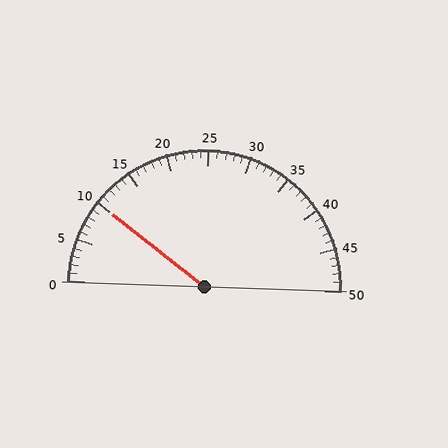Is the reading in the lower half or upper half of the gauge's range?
The reading is in the lower half of the range (0 to 50).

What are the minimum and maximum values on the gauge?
The gauge ranges from 0 to 50.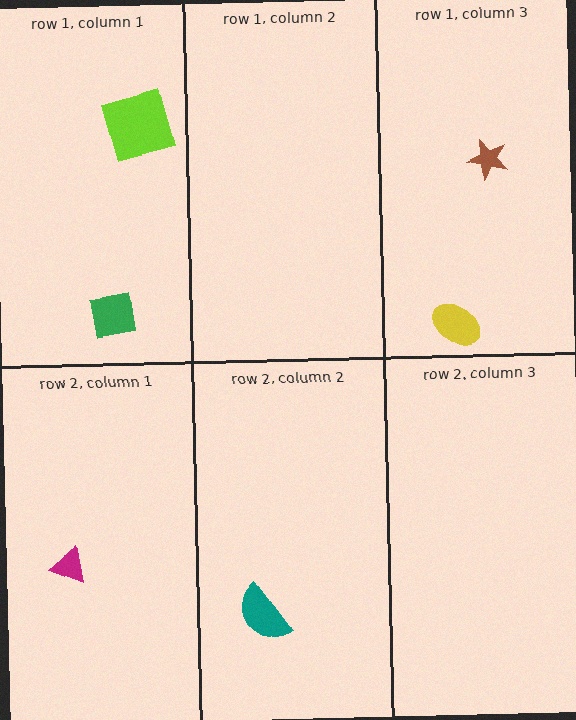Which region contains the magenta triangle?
The row 2, column 1 region.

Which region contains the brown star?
The row 1, column 3 region.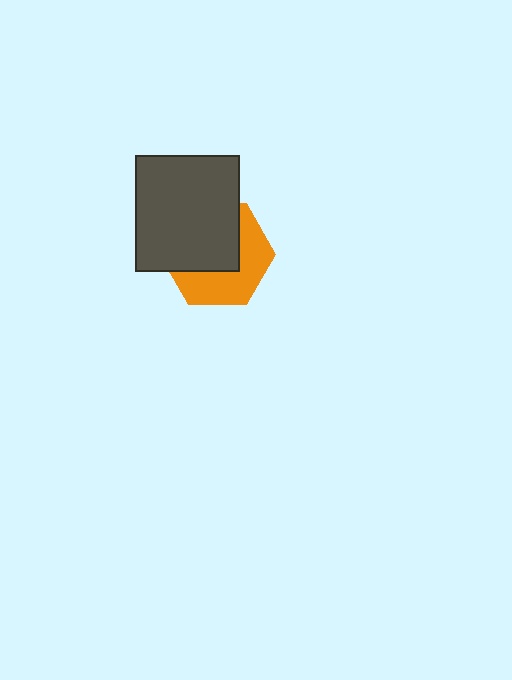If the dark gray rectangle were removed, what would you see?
You would see the complete orange hexagon.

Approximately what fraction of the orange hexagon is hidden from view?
Roughly 52% of the orange hexagon is hidden behind the dark gray rectangle.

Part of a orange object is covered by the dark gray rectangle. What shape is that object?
It is a hexagon.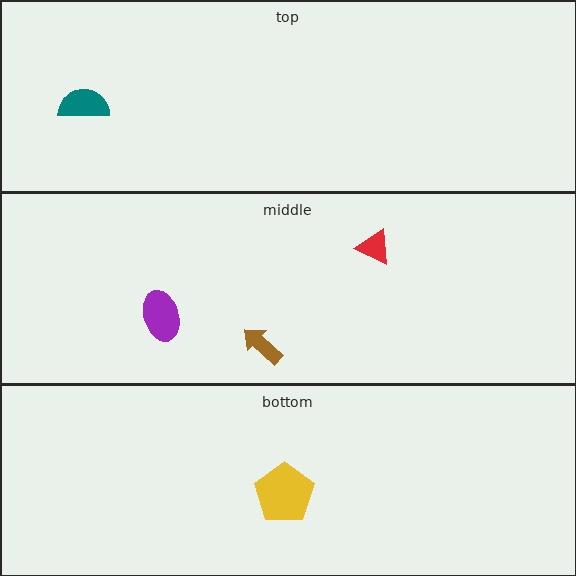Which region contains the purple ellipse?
The middle region.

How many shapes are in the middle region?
3.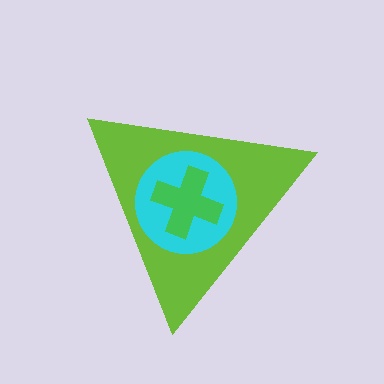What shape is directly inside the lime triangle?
The cyan circle.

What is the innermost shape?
The green cross.